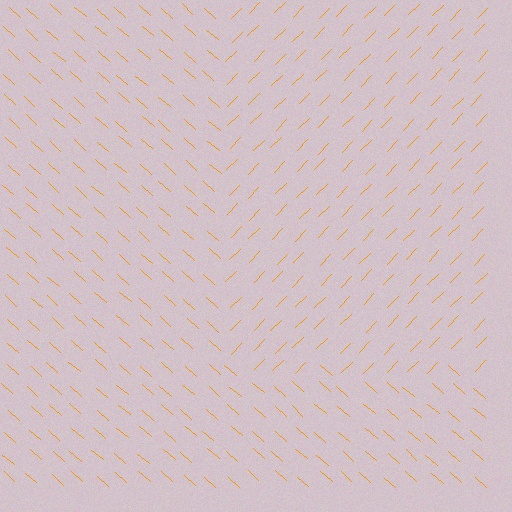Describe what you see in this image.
The image is filled with small orange line segments. A rectangle region in the image has lines oriented differently from the surrounding lines, creating a visible texture boundary.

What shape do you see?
I see a rectangle.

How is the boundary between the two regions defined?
The boundary is defined purely by a change in line orientation (approximately 87 degrees difference). All lines are the same color and thickness.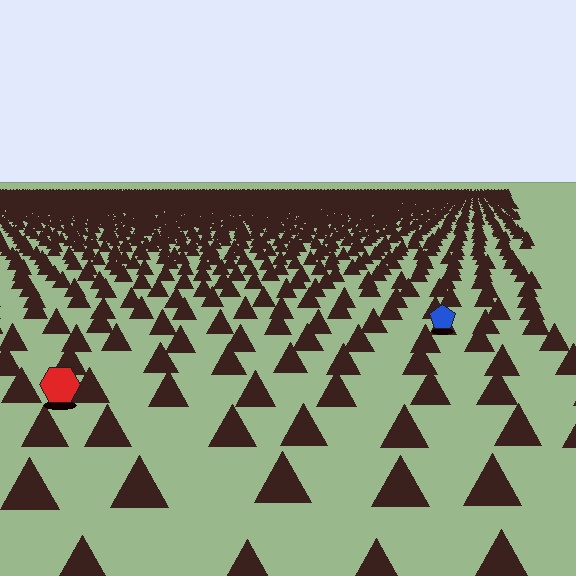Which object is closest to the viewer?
The red hexagon is closest. The texture marks near it are larger and more spread out.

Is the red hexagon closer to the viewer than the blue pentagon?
Yes. The red hexagon is closer — you can tell from the texture gradient: the ground texture is coarser near it.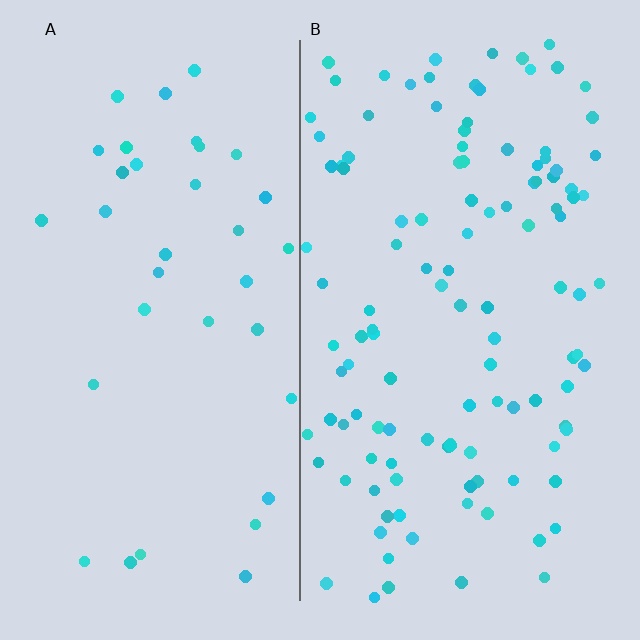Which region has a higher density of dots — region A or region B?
B (the right).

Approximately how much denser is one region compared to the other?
Approximately 3.4× — region B over region A.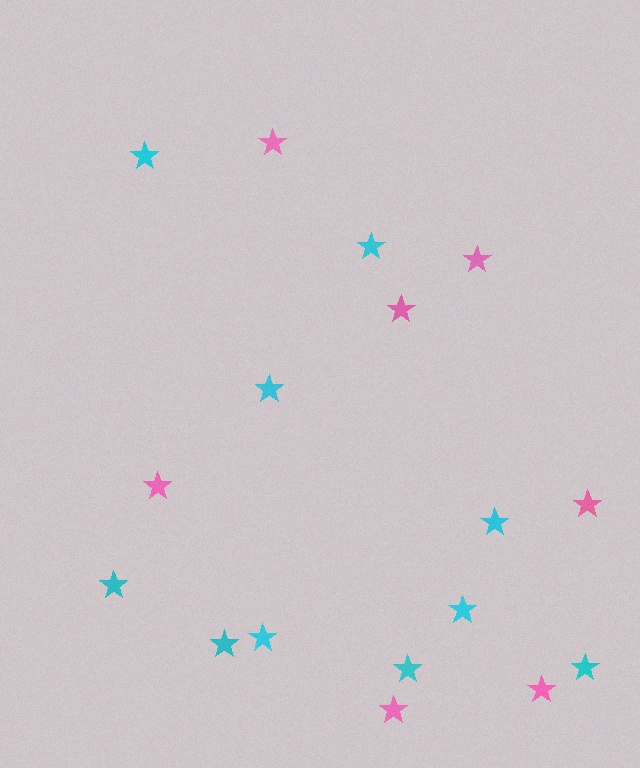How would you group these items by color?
There are 2 groups: one group of cyan stars (10) and one group of pink stars (7).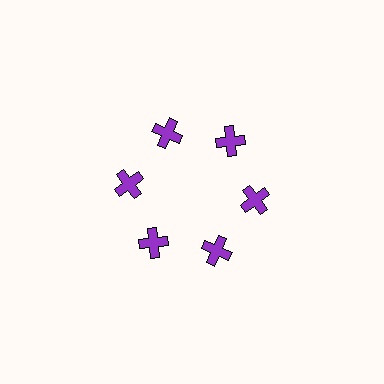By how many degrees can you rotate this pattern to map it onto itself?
The pattern maps onto itself every 60 degrees of rotation.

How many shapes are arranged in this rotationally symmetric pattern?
There are 6 shapes, arranged in 6 groups of 1.